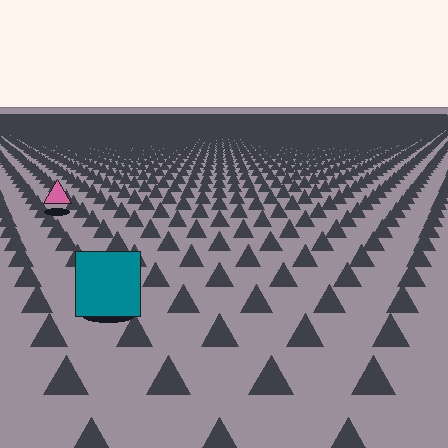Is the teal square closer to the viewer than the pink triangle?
Yes. The teal square is closer — you can tell from the texture gradient: the ground texture is coarser near it.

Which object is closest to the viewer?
The teal square is closest. The texture marks near it are larger and more spread out.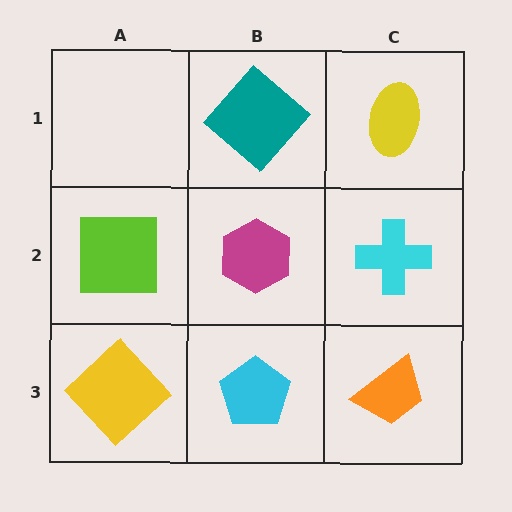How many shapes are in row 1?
2 shapes.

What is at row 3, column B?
A cyan pentagon.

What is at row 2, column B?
A magenta hexagon.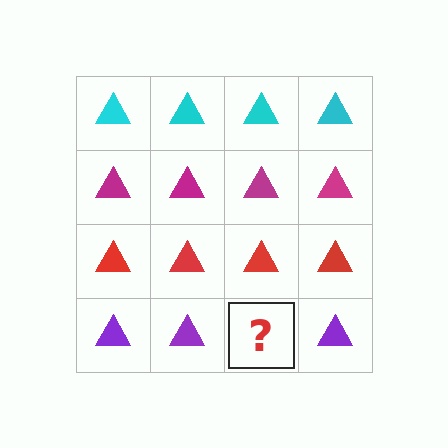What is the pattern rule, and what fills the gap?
The rule is that each row has a consistent color. The gap should be filled with a purple triangle.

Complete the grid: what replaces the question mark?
The question mark should be replaced with a purple triangle.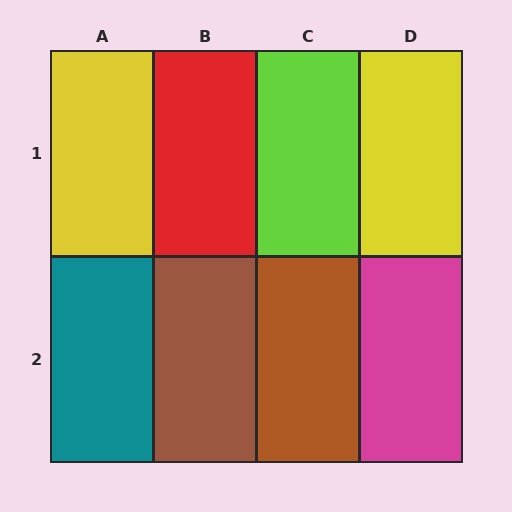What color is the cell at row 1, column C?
Lime.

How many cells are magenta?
1 cell is magenta.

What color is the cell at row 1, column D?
Yellow.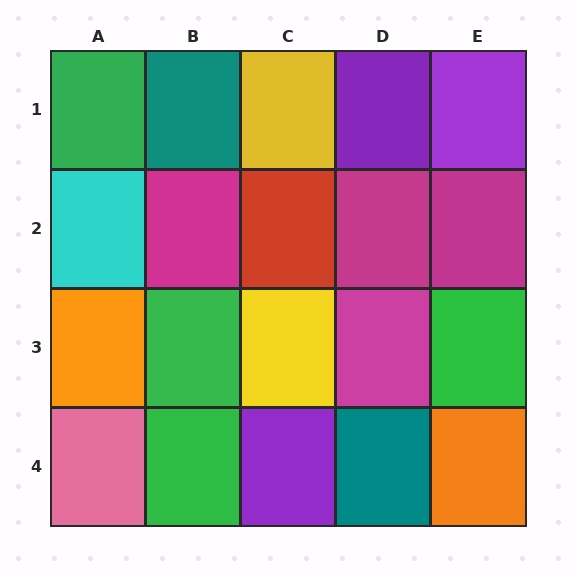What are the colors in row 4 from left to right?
Pink, green, purple, teal, orange.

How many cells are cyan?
1 cell is cyan.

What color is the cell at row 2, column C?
Red.